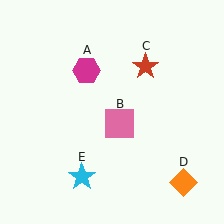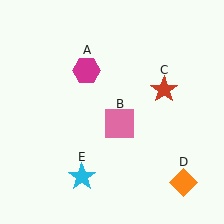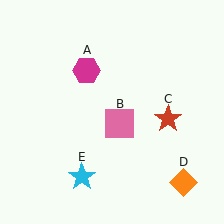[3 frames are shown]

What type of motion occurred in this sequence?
The red star (object C) rotated clockwise around the center of the scene.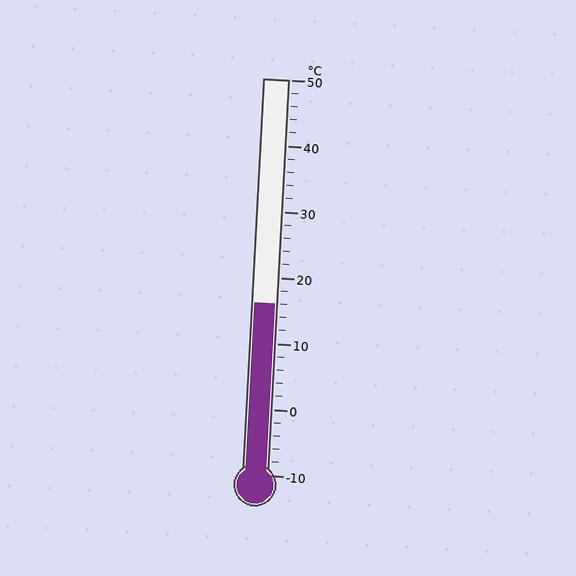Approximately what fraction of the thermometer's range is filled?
The thermometer is filled to approximately 45% of its range.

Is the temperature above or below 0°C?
The temperature is above 0°C.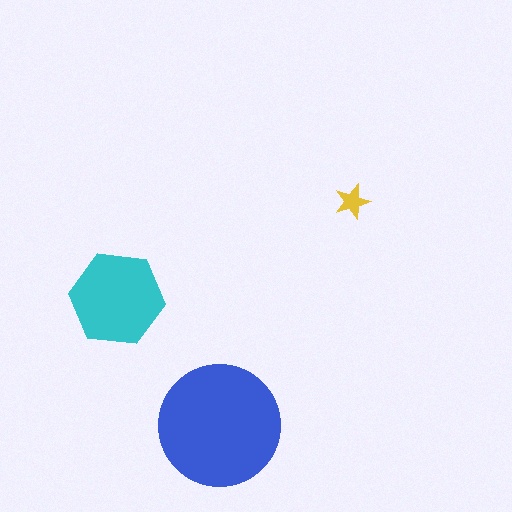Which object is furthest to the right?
The yellow star is rightmost.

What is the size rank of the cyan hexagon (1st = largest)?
2nd.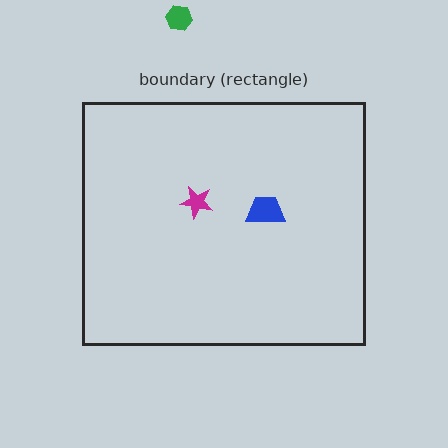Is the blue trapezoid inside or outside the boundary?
Inside.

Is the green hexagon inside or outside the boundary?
Outside.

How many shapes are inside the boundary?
2 inside, 1 outside.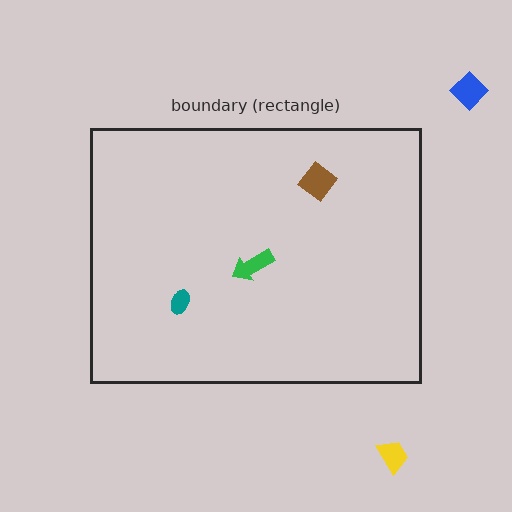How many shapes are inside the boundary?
3 inside, 2 outside.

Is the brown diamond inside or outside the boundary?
Inside.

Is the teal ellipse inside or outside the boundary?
Inside.